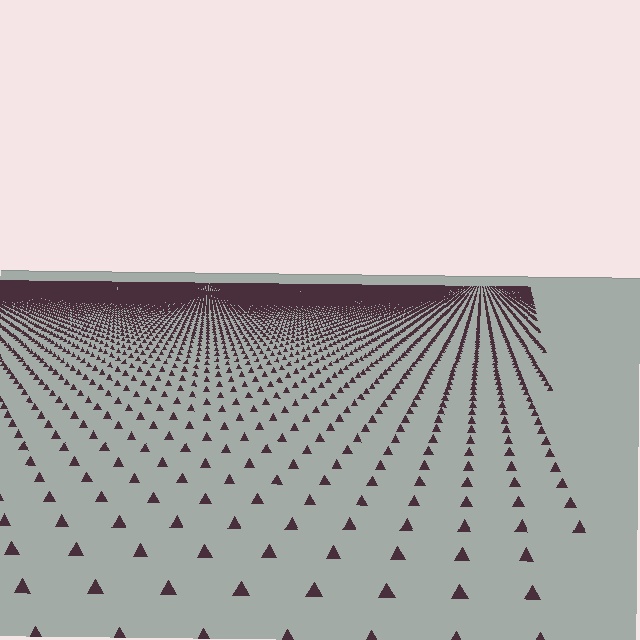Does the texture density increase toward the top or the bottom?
Density increases toward the top.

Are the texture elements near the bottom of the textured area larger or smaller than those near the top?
Larger. Near the bottom, elements are closer to the viewer and appear at a bigger on-screen size.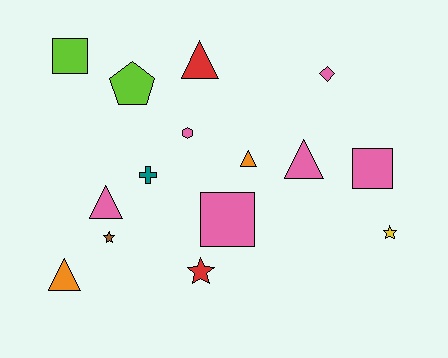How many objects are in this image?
There are 15 objects.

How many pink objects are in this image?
There are 6 pink objects.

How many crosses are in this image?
There is 1 cross.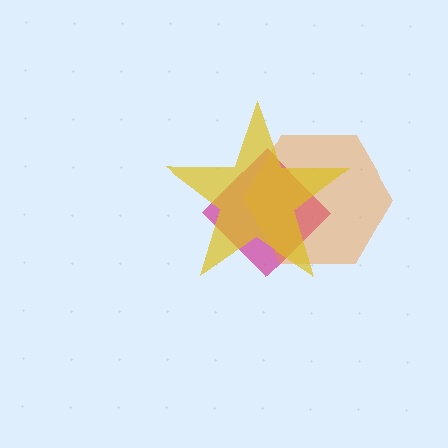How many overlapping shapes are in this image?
There are 3 overlapping shapes in the image.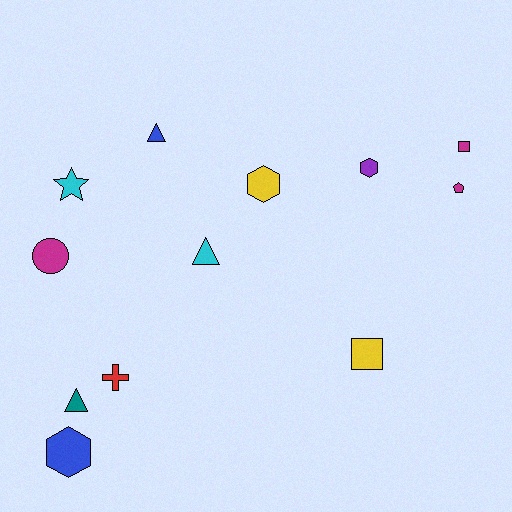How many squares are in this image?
There are 2 squares.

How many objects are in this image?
There are 12 objects.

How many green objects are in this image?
There are no green objects.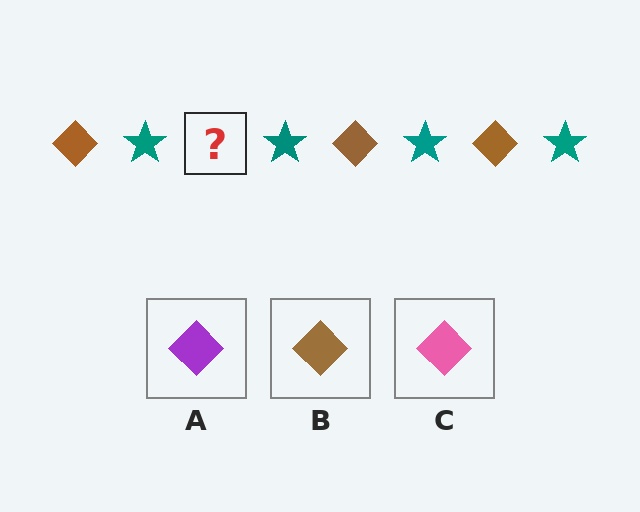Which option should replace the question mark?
Option B.